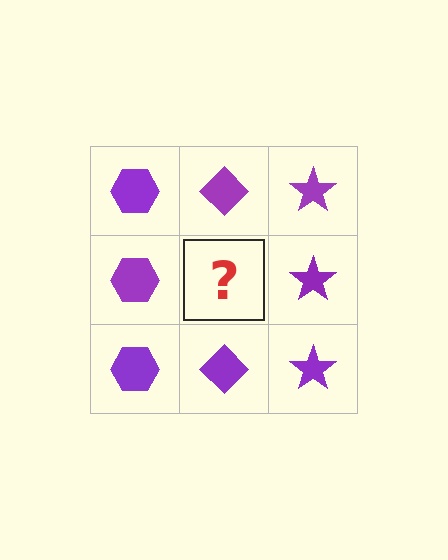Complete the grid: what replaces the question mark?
The question mark should be replaced with a purple diamond.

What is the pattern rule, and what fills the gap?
The rule is that each column has a consistent shape. The gap should be filled with a purple diamond.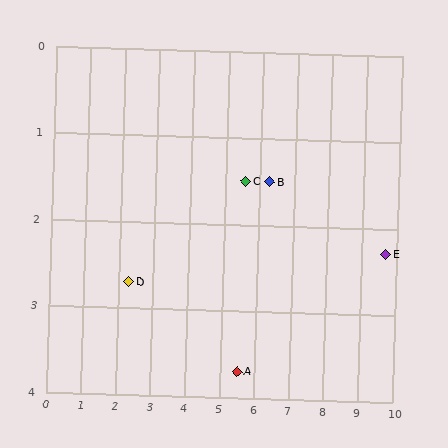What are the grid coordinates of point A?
Point A is at approximately (5.5, 3.7).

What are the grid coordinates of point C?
Point C is at approximately (5.6, 1.5).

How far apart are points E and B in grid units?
Points E and B are about 3.5 grid units apart.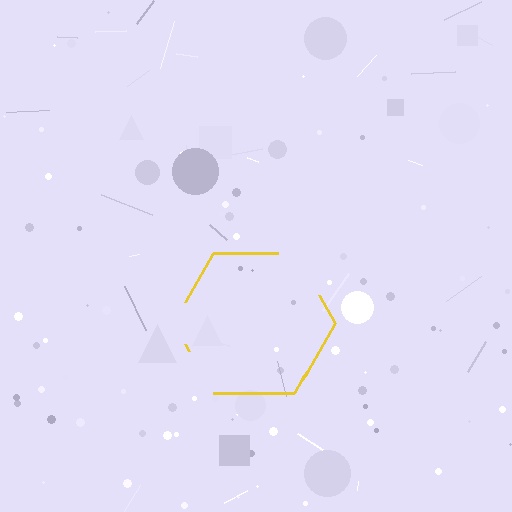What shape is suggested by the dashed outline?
The dashed outline suggests a hexagon.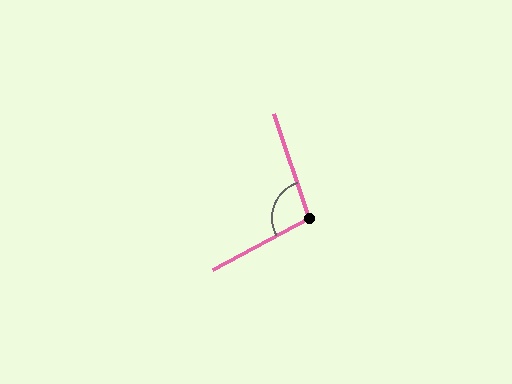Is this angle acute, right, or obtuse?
It is obtuse.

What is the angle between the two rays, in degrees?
Approximately 100 degrees.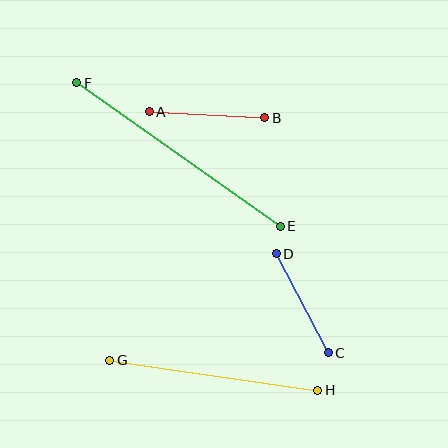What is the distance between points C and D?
The distance is approximately 112 pixels.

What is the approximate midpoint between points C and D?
The midpoint is at approximately (302, 303) pixels.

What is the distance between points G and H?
The distance is approximately 210 pixels.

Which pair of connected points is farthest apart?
Points E and F are farthest apart.